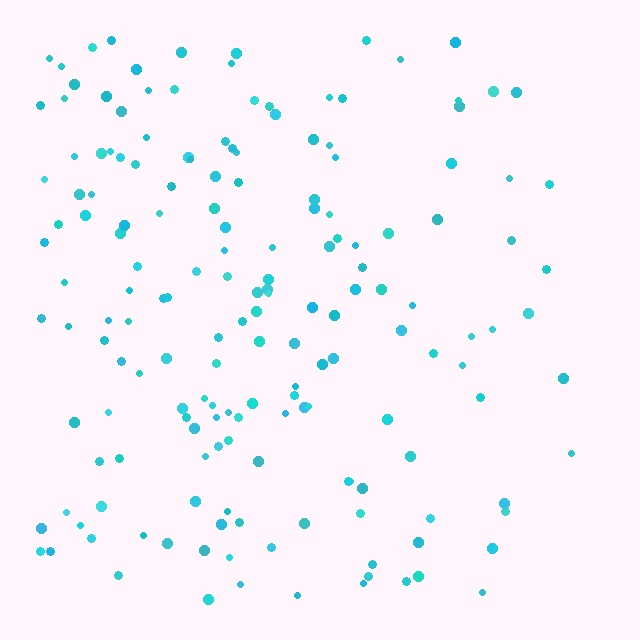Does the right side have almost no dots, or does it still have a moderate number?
Still a moderate number, just noticeably fewer than the left.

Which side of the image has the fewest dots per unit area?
The right.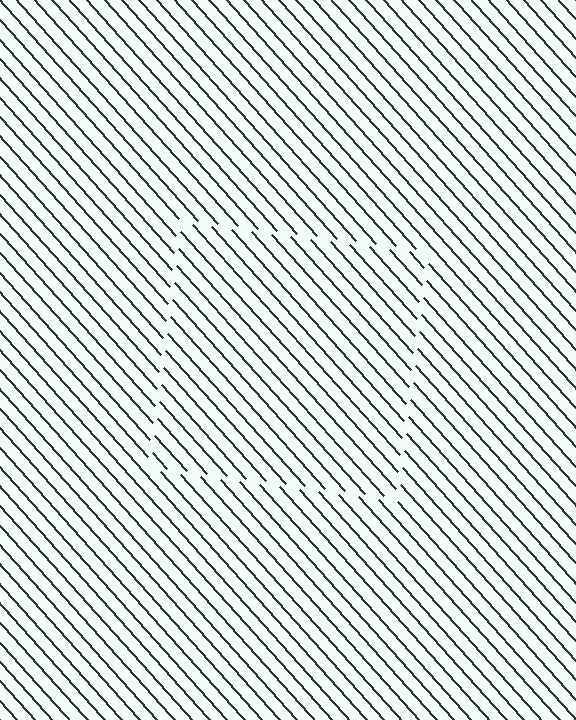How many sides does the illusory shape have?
4 sides — the line-ends trace a square.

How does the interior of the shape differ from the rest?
The interior of the shape contains the same grating, shifted by half a period — the contour is defined by the phase discontinuity where line-ends from the inner and outer gratings abut.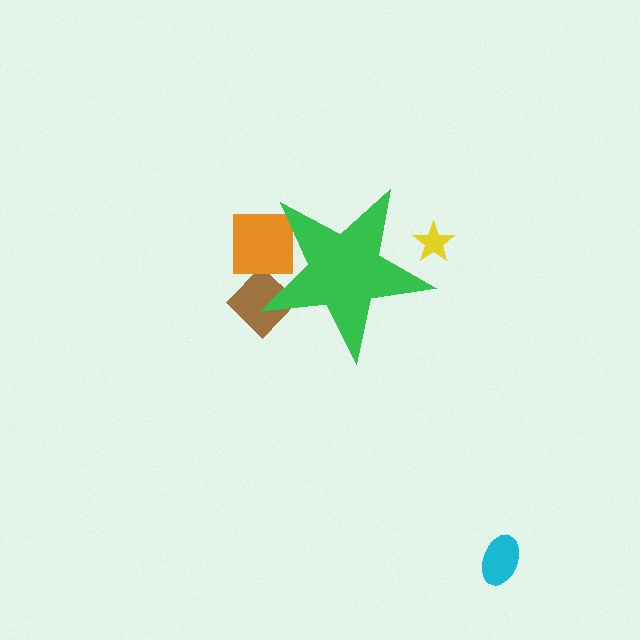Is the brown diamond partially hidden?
Yes, the brown diamond is partially hidden behind the green star.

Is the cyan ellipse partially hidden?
No, the cyan ellipse is fully visible.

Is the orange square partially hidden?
Yes, the orange square is partially hidden behind the green star.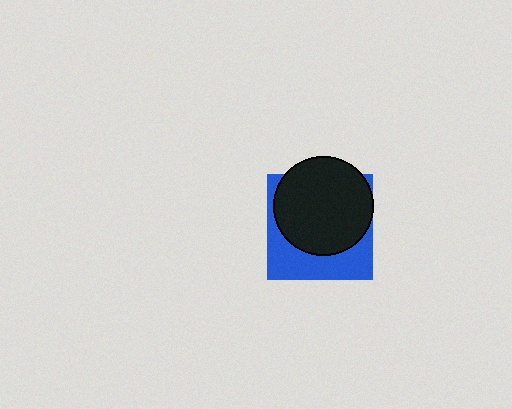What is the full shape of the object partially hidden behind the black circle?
The partially hidden object is a blue square.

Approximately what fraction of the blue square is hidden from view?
Roughly 62% of the blue square is hidden behind the black circle.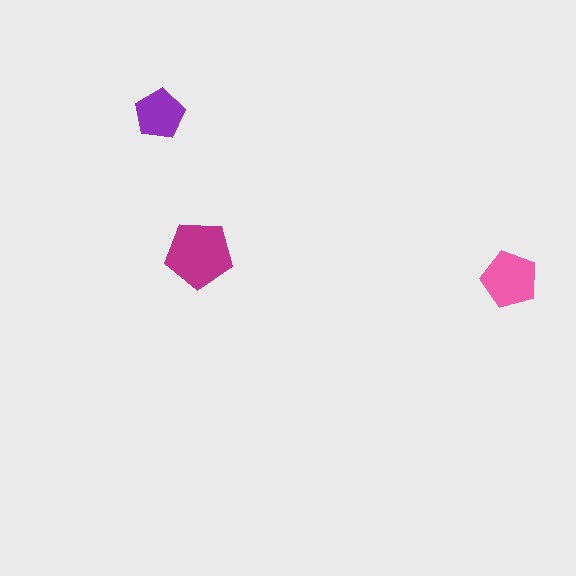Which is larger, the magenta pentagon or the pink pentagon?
The magenta one.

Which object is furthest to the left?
The purple pentagon is leftmost.